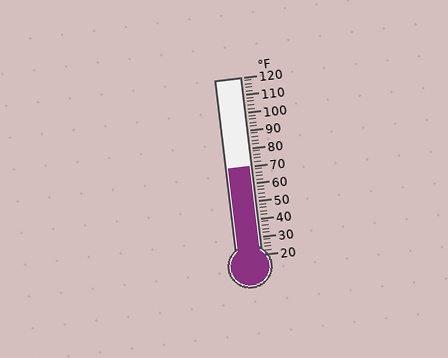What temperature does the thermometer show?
The thermometer shows approximately 70°F.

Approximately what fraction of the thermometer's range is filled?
The thermometer is filled to approximately 50% of its range.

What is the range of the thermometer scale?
The thermometer scale ranges from 20°F to 120°F.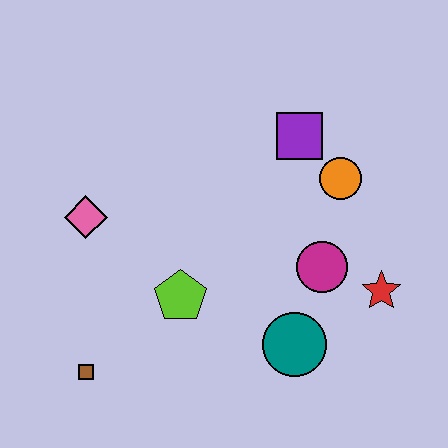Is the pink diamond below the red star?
No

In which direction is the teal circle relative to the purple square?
The teal circle is below the purple square.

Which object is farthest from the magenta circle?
The brown square is farthest from the magenta circle.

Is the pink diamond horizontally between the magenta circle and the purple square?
No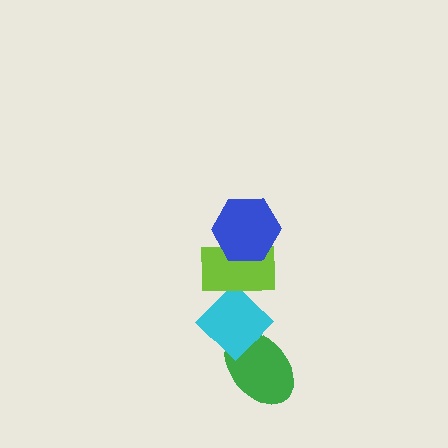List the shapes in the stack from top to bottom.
From top to bottom: the blue hexagon, the lime rectangle, the cyan diamond, the green ellipse.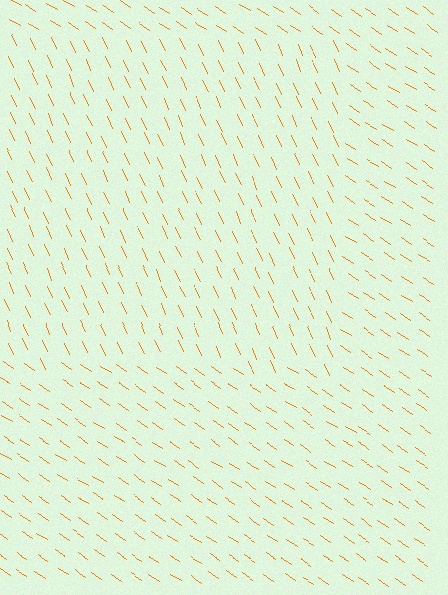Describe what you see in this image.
The image is filled with small orange line segments. A rectangle region in the image has lines oriented differently from the surrounding lines, creating a visible texture boundary.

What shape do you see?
I see a rectangle.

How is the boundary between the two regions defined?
The boundary is defined purely by a change in line orientation (approximately 33 degrees difference). All lines are the same color and thickness.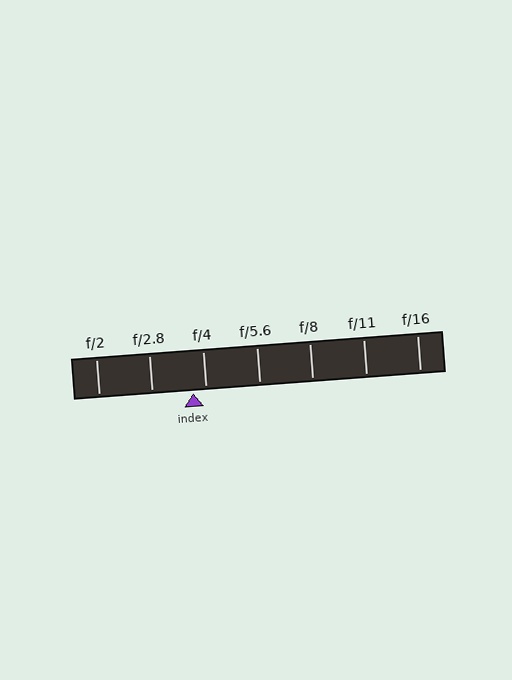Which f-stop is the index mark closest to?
The index mark is closest to f/4.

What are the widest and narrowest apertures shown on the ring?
The widest aperture shown is f/2 and the narrowest is f/16.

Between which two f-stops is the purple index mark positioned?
The index mark is between f/2.8 and f/4.